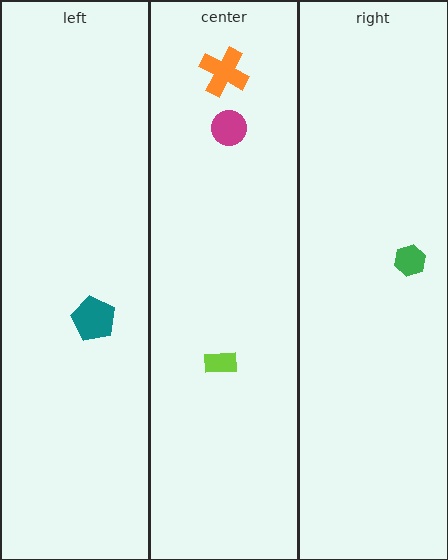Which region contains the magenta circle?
The center region.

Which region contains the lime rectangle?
The center region.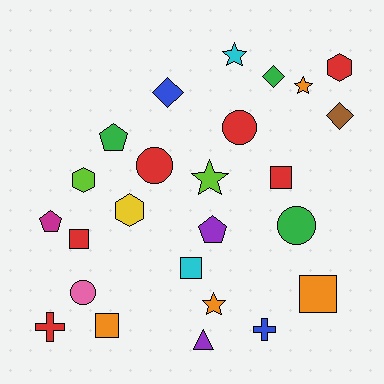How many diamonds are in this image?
There are 3 diamonds.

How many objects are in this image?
There are 25 objects.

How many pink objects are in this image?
There is 1 pink object.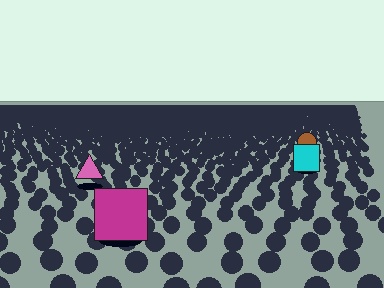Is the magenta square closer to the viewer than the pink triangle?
Yes. The magenta square is closer — you can tell from the texture gradient: the ground texture is coarser near it.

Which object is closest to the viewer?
The magenta square is closest. The texture marks near it are larger and more spread out.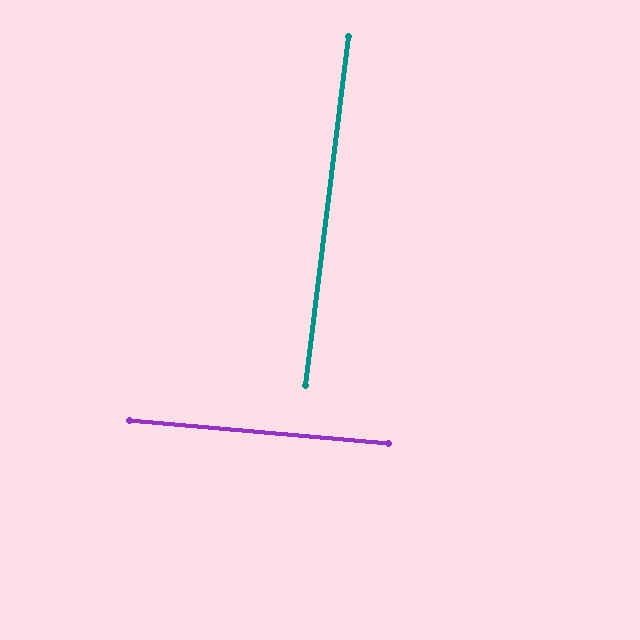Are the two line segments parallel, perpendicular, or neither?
Perpendicular — they meet at approximately 88°.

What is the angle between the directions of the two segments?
Approximately 88 degrees.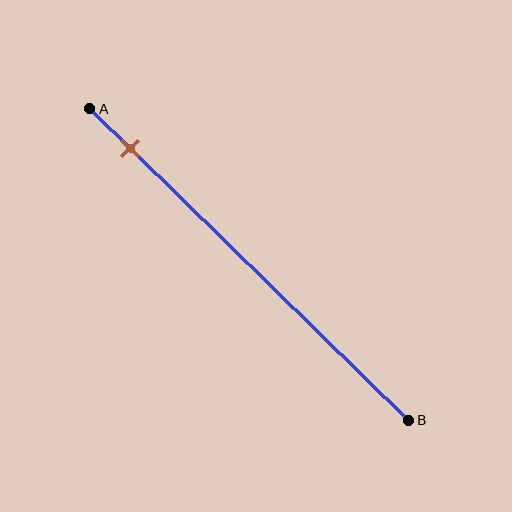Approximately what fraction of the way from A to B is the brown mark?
The brown mark is approximately 15% of the way from A to B.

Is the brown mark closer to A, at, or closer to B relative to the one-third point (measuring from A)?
The brown mark is closer to point A than the one-third point of segment AB.